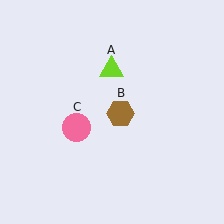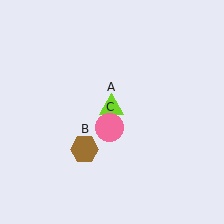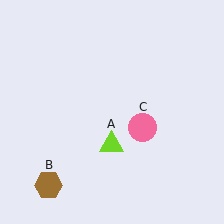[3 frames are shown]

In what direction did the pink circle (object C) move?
The pink circle (object C) moved right.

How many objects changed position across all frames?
3 objects changed position: lime triangle (object A), brown hexagon (object B), pink circle (object C).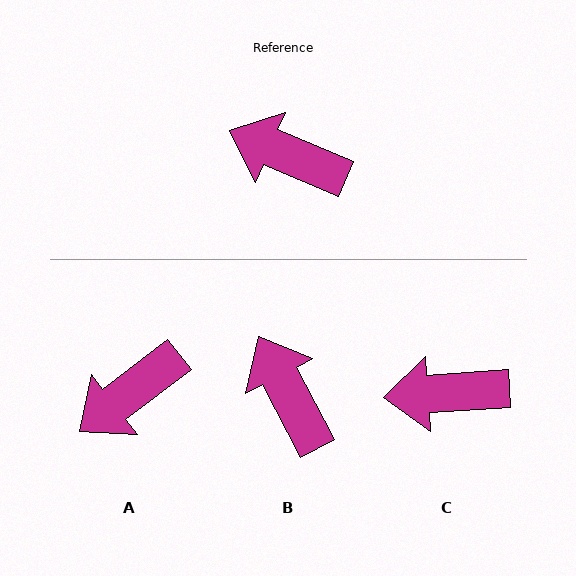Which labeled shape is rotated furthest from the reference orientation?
A, about 60 degrees away.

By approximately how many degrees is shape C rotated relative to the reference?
Approximately 27 degrees counter-clockwise.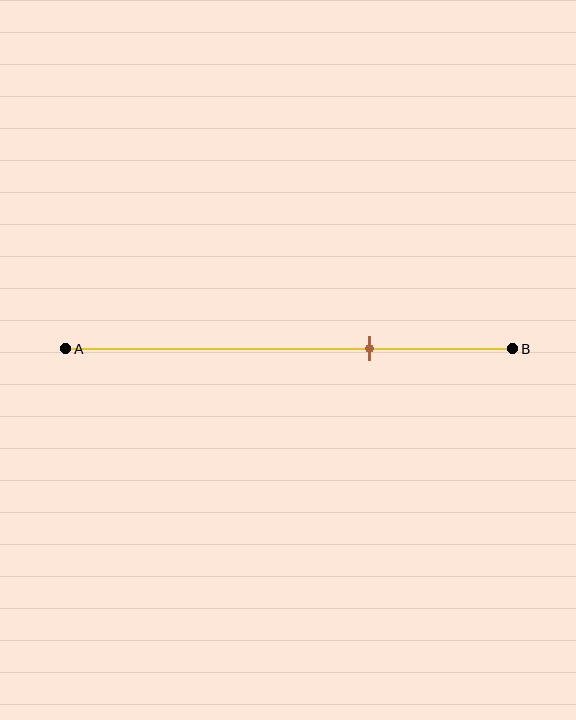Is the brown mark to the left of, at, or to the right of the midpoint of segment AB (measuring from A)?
The brown mark is to the right of the midpoint of segment AB.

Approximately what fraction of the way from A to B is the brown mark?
The brown mark is approximately 70% of the way from A to B.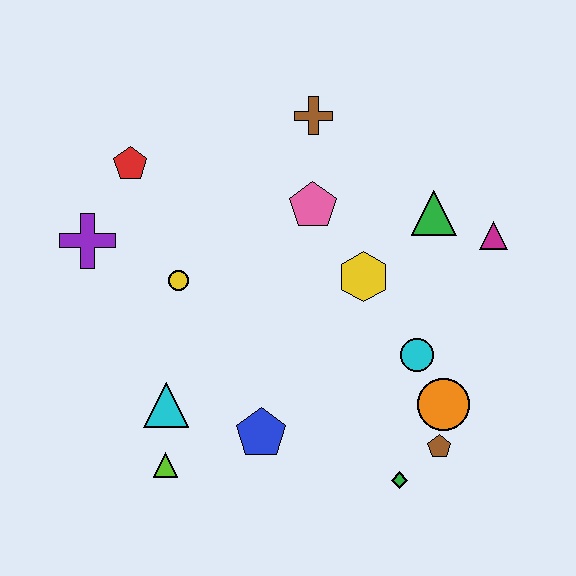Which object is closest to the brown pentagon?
The orange circle is closest to the brown pentagon.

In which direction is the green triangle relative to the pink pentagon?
The green triangle is to the right of the pink pentagon.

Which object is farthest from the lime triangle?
The magenta triangle is farthest from the lime triangle.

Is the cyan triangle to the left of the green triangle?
Yes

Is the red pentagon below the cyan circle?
No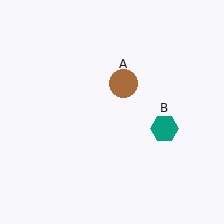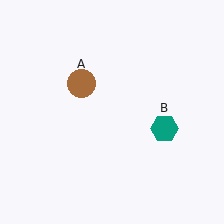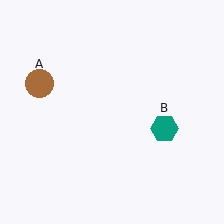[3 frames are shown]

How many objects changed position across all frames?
1 object changed position: brown circle (object A).